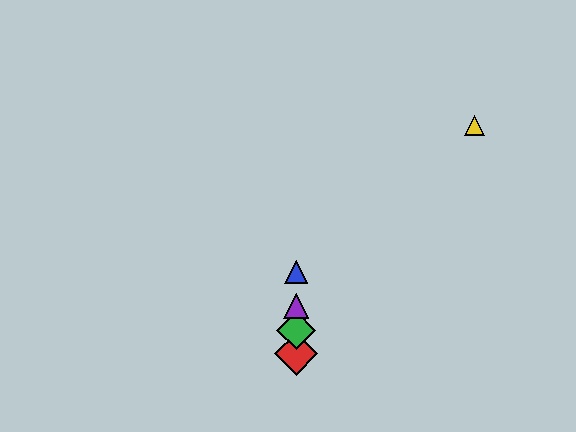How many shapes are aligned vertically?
4 shapes (the red diamond, the blue triangle, the green diamond, the purple triangle) are aligned vertically.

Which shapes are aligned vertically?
The red diamond, the blue triangle, the green diamond, the purple triangle are aligned vertically.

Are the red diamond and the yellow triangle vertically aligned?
No, the red diamond is at x≈296 and the yellow triangle is at x≈474.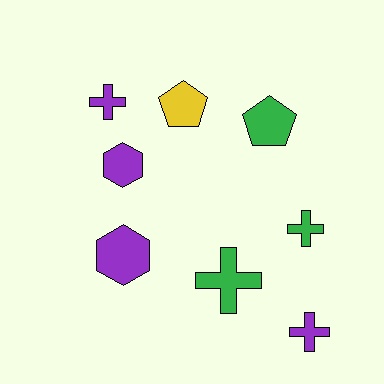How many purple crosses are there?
There are 2 purple crosses.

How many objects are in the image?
There are 8 objects.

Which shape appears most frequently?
Cross, with 4 objects.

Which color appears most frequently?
Purple, with 4 objects.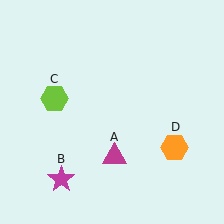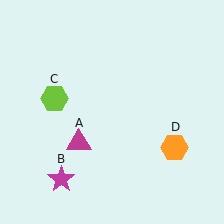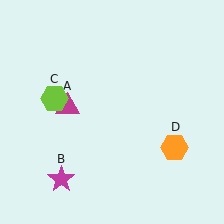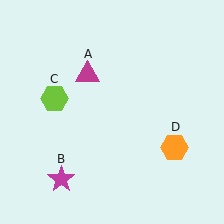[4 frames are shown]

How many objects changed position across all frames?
1 object changed position: magenta triangle (object A).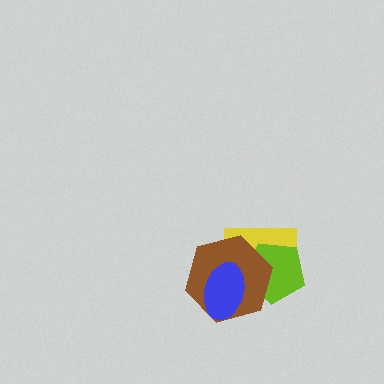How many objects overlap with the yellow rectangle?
3 objects overlap with the yellow rectangle.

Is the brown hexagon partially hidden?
Yes, it is partially covered by another shape.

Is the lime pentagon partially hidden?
Yes, it is partially covered by another shape.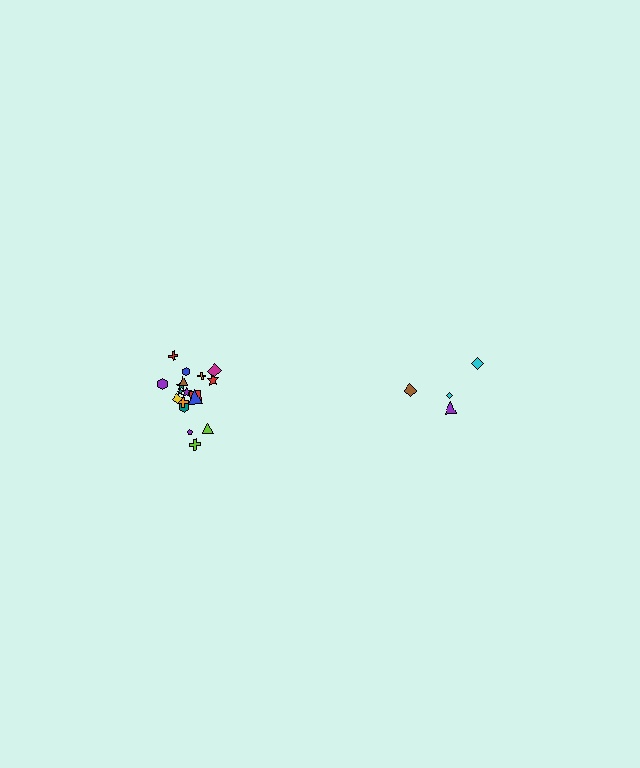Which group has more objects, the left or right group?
The left group.